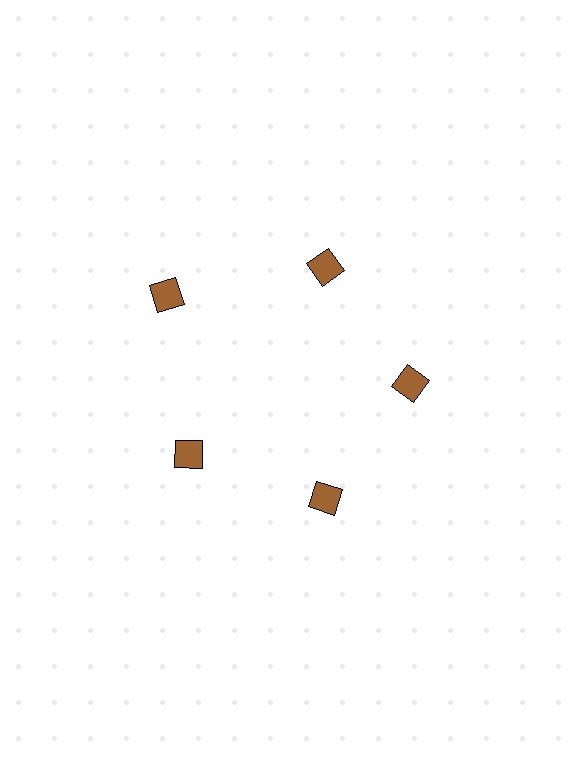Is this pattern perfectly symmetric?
No. The 5 brown squares are arranged in a ring, but one element near the 10 o'clock position is pushed outward from the center, breaking the 5-fold rotational symmetry.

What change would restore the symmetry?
The symmetry would be restored by moving it inward, back onto the ring so that all 5 squares sit at equal angles and equal distance from the center.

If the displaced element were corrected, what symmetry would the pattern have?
It would have 5-fold rotational symmetry — the pattern would map onto itself every 72 degrees.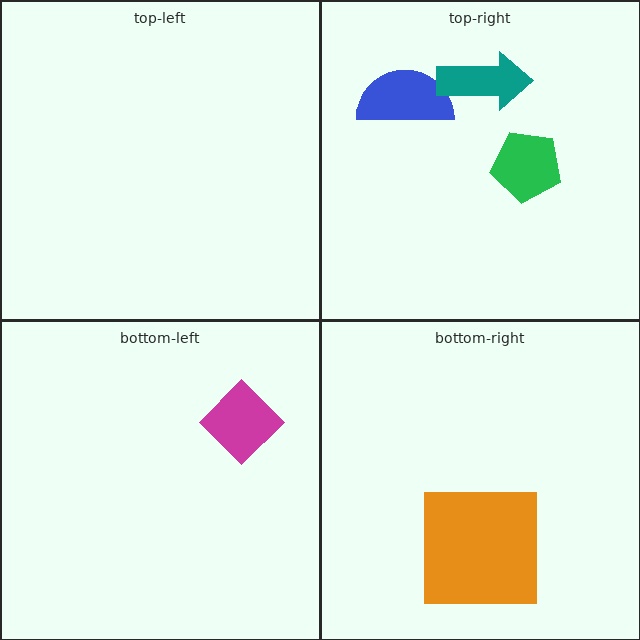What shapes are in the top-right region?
The green pentagon, the blue semicircle, the teal arrow.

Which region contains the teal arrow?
The top-right region.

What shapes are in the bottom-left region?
The magenta diamond.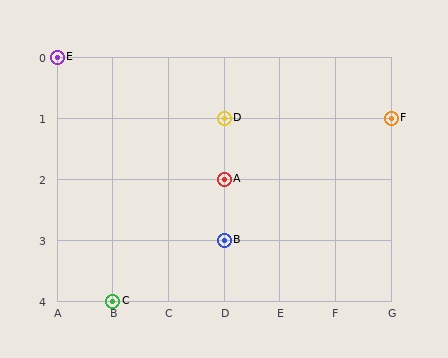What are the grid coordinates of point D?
Point D is at grid coordinates (D, 1).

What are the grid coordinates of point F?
Point F is at grid coordinates (G, 1).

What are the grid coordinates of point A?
Point A is at grid coordinates (D, 2).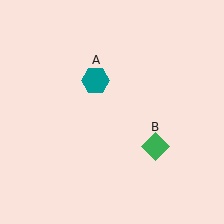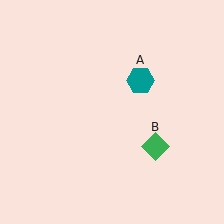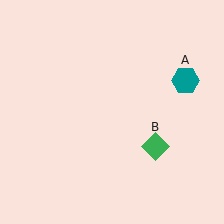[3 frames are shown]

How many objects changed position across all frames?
1 object changed position: teal hexagon (object A).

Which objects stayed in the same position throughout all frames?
Green diamond (object B) remained stationary.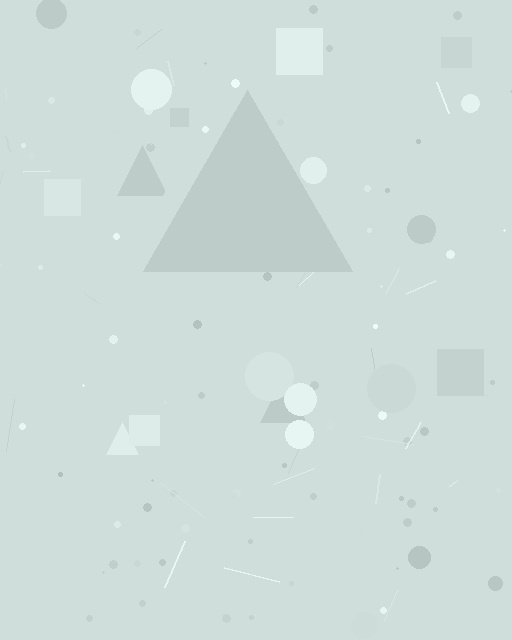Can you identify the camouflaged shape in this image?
The camouflaged shape is a triangle.